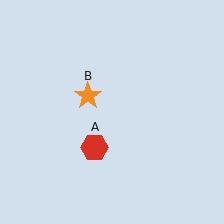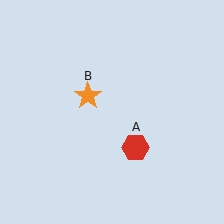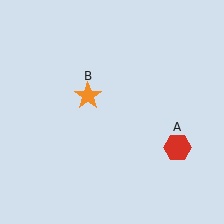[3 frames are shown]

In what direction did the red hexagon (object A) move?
The red hexagon (object A) moved right.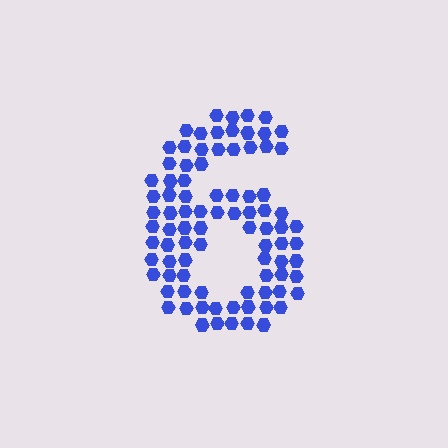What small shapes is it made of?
It is made of small hexagons.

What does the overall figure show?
The overall figure shows the digit 6.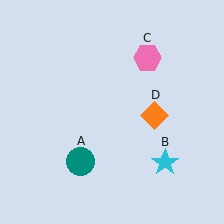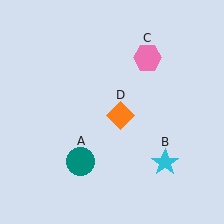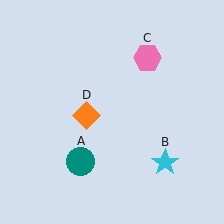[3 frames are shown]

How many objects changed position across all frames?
1 object changed position: orange diamond (object D).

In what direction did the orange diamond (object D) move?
The orange diamond (object D) moved left.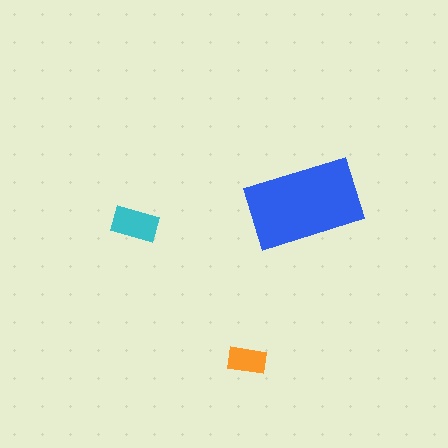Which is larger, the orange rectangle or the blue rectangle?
The blue one.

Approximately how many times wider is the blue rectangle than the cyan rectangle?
About 2.5 times wider.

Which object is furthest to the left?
The cyan rectangle is leftmost.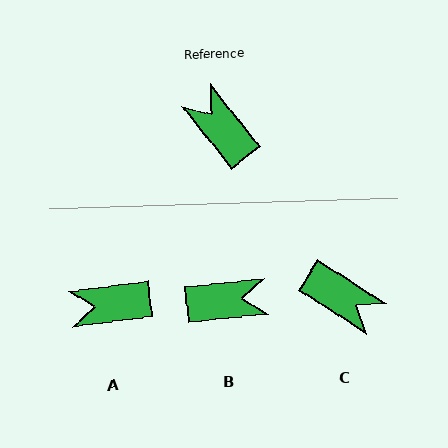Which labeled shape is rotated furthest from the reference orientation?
C, about 161 degrees away.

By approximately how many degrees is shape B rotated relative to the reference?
Approximately 123 degrees clockwise.